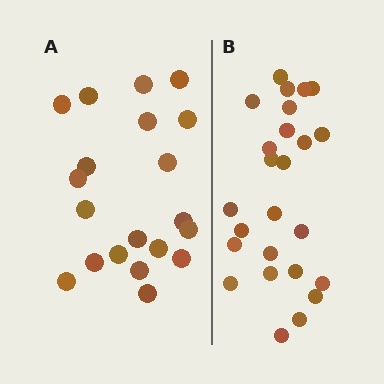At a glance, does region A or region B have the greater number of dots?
Region B (the right region) has more dots.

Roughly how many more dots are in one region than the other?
Region B has about 5 more dots than region A.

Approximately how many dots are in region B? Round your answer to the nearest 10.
About 20 dots. (The exact count is 25, which rounds to 20.)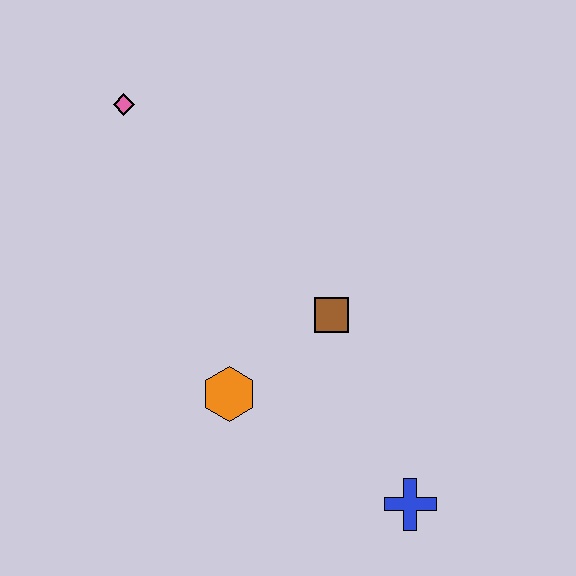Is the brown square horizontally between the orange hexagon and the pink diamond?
No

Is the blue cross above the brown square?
No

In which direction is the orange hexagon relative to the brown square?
The orange hexagon is to the left of the brown square.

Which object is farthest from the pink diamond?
The blue cross is farthest from the pink diamond.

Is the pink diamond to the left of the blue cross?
Yes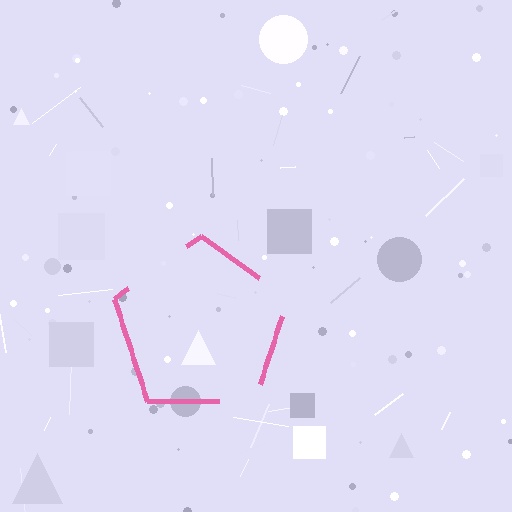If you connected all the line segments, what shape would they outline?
They would outline a pentagon.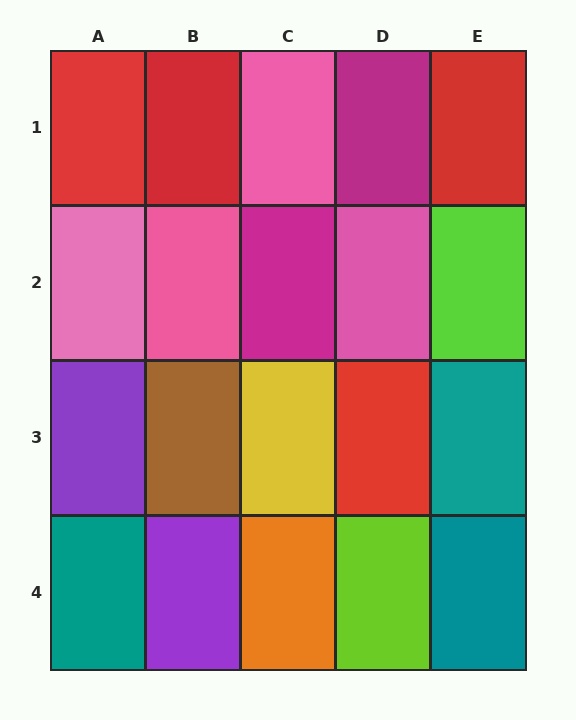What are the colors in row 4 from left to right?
Teal, purple, orange, lime, teal.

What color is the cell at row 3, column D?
Red.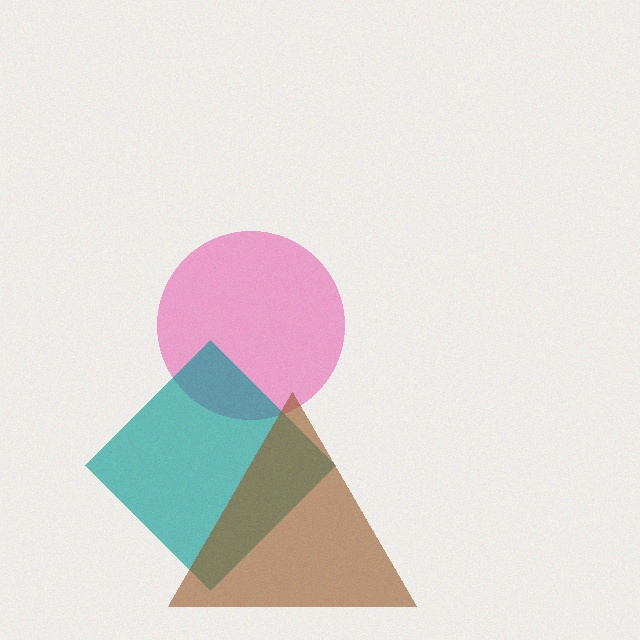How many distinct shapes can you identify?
There are 3 distinct shapes: a pink circle, a teal diamond, a brown triangle.